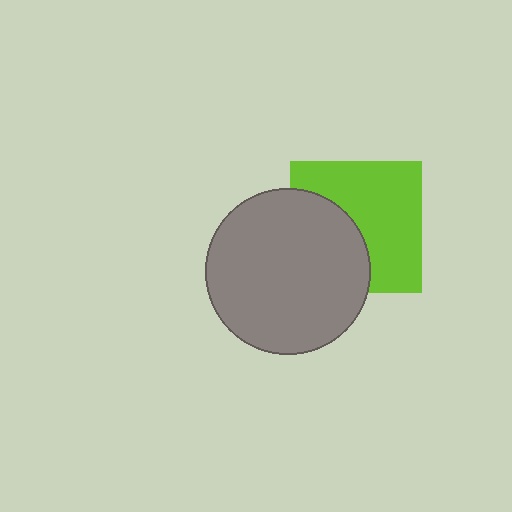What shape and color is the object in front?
The object in front is a gray circle.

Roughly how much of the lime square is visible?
About half of it is visible (roughly 59%).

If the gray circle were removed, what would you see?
You would see the complete lime square.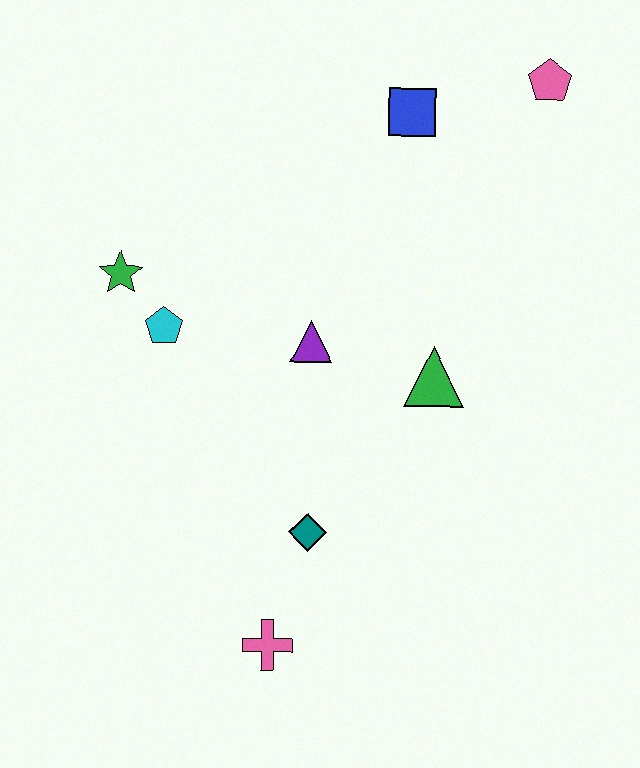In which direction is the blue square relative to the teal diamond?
The blue square is above the teal diamond.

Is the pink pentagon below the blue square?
No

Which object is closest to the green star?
The cyan pentagon is closest to the green star.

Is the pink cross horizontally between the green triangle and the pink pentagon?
No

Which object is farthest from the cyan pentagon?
The pink pentagon is farthest from the cyan pentagon.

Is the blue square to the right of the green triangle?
No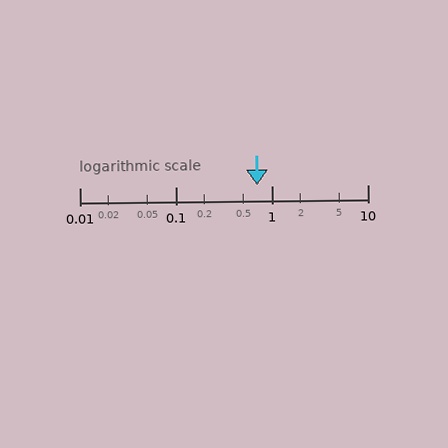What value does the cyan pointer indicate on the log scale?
The pointer indicates approximately 0.7.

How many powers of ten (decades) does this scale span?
The scale spans 3 decades, from 0.01 to 10.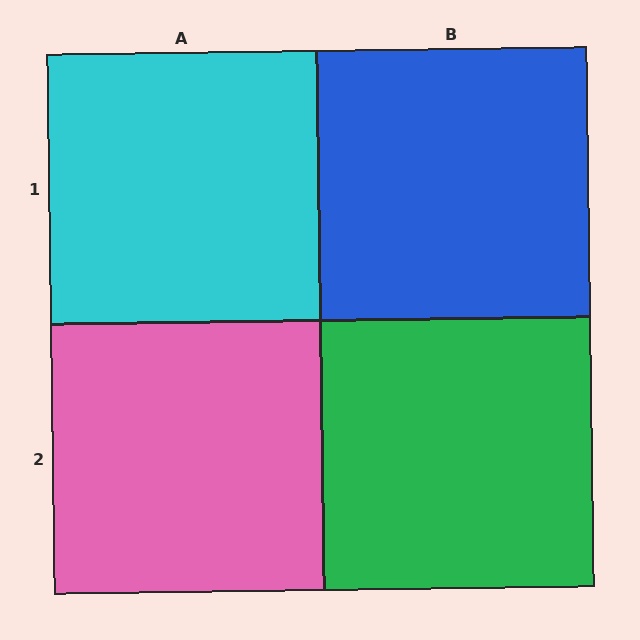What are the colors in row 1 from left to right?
Cyan, blue.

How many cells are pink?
1 cell is pink.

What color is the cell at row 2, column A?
Pink.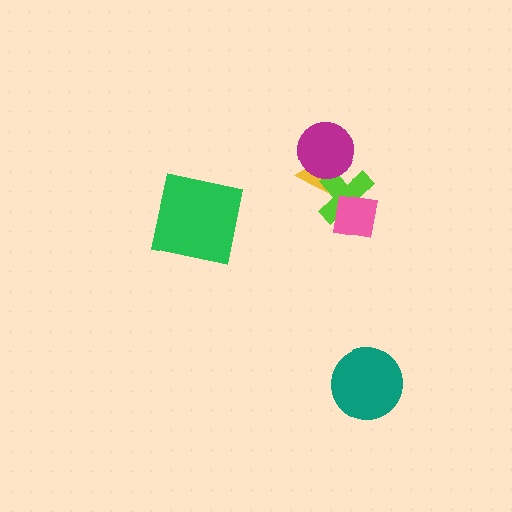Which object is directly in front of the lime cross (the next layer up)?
The pink square is directly in front of the lime cross.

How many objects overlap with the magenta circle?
2 objects overlap with the magenta circle.